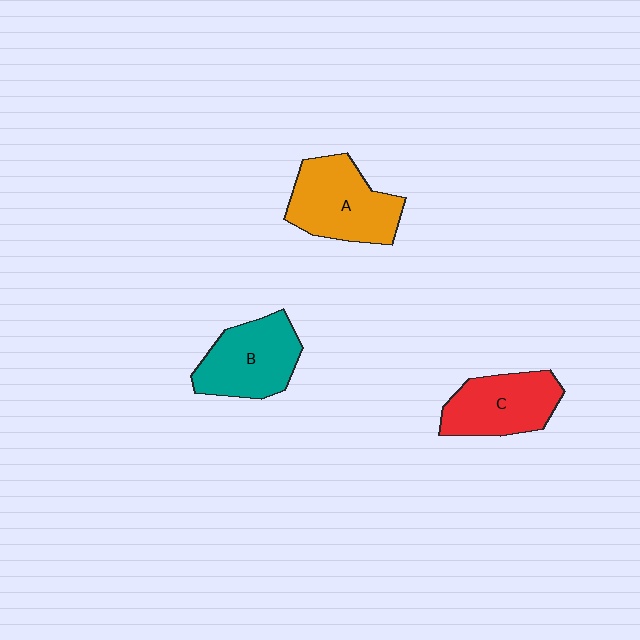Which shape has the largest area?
Shape A (orange).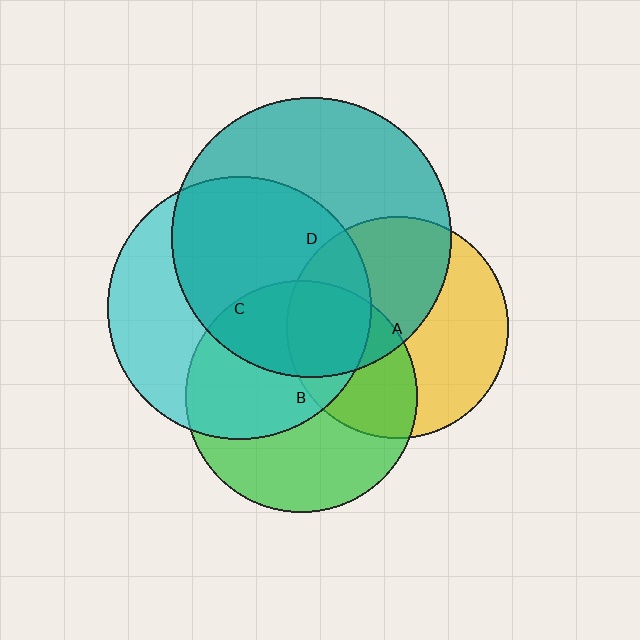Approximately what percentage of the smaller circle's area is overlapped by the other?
Approximately 25%.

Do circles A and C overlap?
Yes.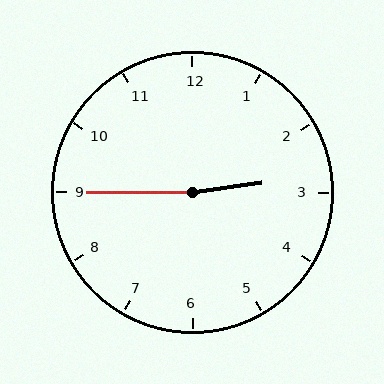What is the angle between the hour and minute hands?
Approximately 172 degrees.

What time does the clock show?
2:45.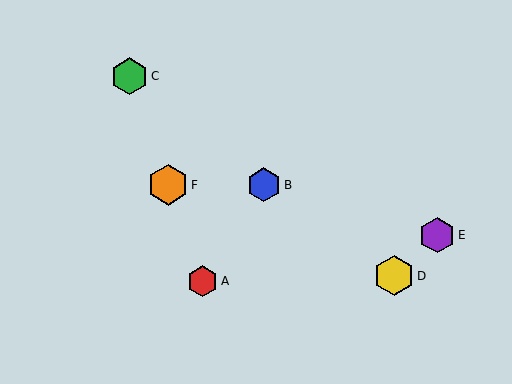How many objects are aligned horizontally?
2 objects (B, F) are aligned horizontally.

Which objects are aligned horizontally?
Objects B, F are aligned horizontally.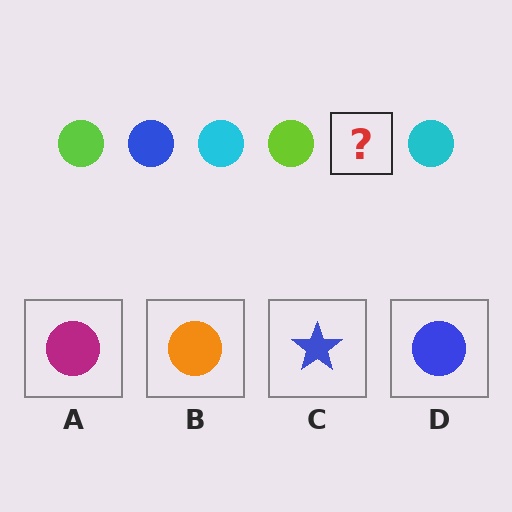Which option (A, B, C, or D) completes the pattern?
D.